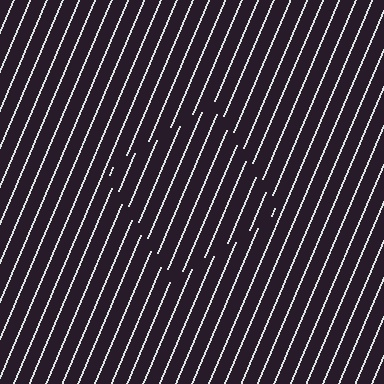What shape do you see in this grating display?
An illusory square. The interior of the shape contains the same grating, shifted by half a period — the contour is defined by the phase discontinuity where line-ends from the inner and outer gratings abut.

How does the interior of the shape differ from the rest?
The interior of the shape contains the same grating, shifted by half a period — the contour is defined by the phase discontinuity where line-ends from the inner and outer gratings abut.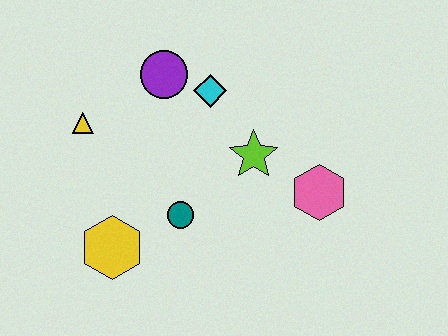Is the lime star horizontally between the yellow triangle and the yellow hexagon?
No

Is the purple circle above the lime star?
Yes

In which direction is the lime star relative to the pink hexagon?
The lime star is to the left of the pink hexagon.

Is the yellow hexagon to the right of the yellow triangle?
Yes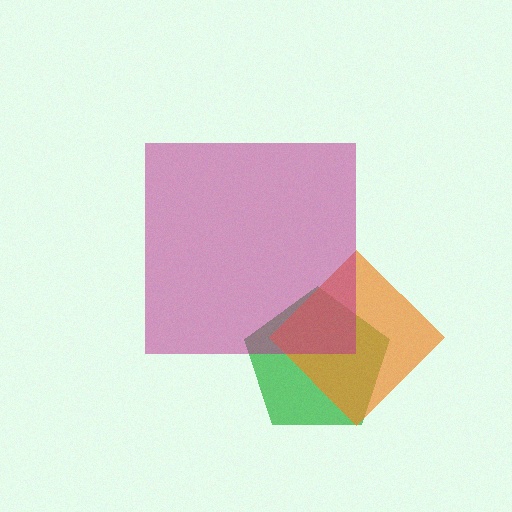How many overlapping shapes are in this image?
There are 3 overlapping shapes in the image.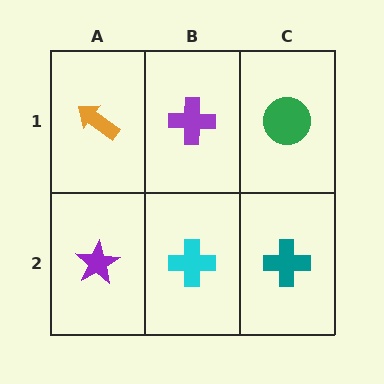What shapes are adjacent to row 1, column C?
A teal cross (row 2, column C), a purple cross (row 1, column B).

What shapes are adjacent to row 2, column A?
An orange arrow (row 1, column A), a cyan cross (row 2, column B).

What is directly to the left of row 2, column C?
A cyan cross.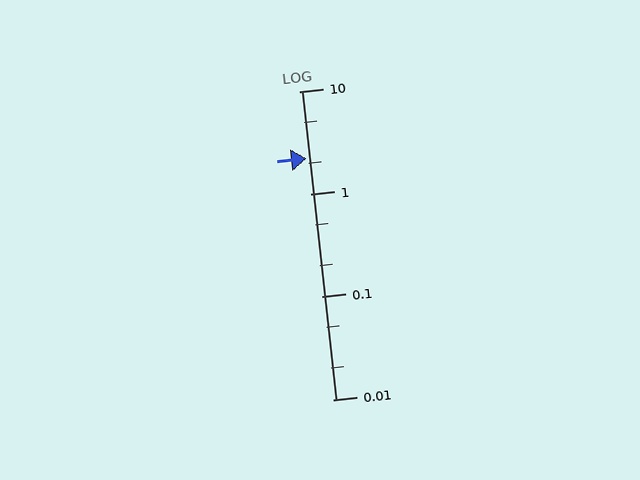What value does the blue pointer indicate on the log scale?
The pointer indicates approximately 2.2.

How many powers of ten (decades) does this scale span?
The scale spans 3 decades, from 0.01 to 10.